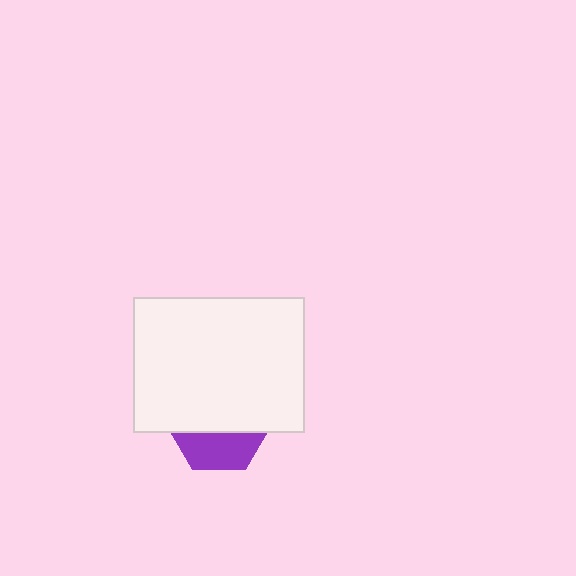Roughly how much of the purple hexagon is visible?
A small part of it is visible (roughly 36%).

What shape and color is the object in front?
The object in front is a white rectangle.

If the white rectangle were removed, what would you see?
You would see the complete purple hexagon.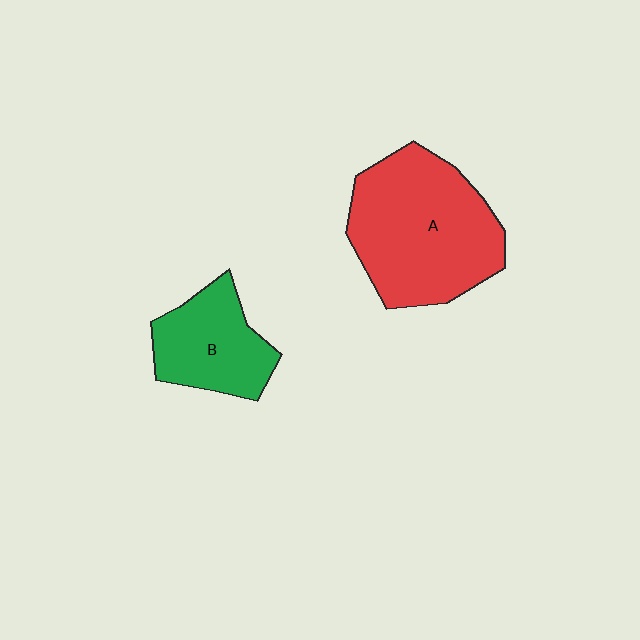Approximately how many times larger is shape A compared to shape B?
Approximately 1.8 times.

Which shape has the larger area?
Shape A (red).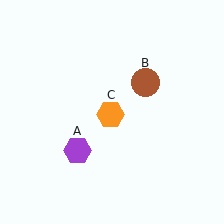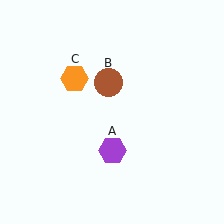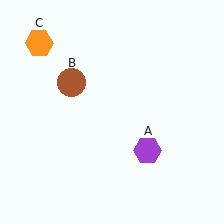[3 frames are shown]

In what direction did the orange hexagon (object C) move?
The orange hexagon (object C) moved up and to the left.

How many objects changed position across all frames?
3 objects changed position: purple hexagon (object A), brown circle (object B), orange hexagon (object C).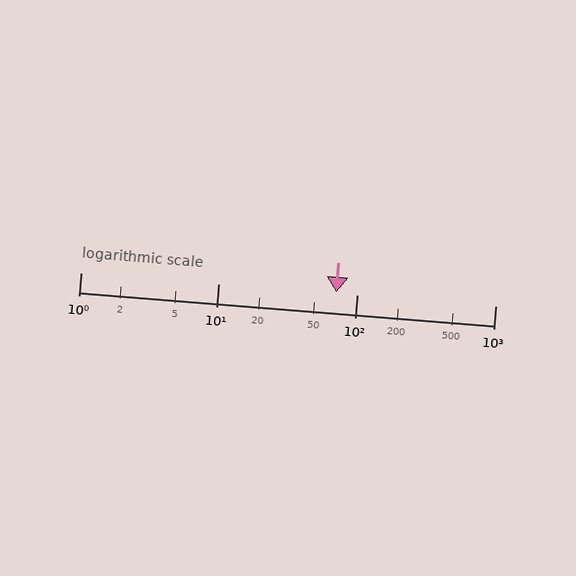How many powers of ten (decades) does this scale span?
The scale spans 3 decades, from 1 to 1000.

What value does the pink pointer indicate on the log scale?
The pointer indicates approximately 71.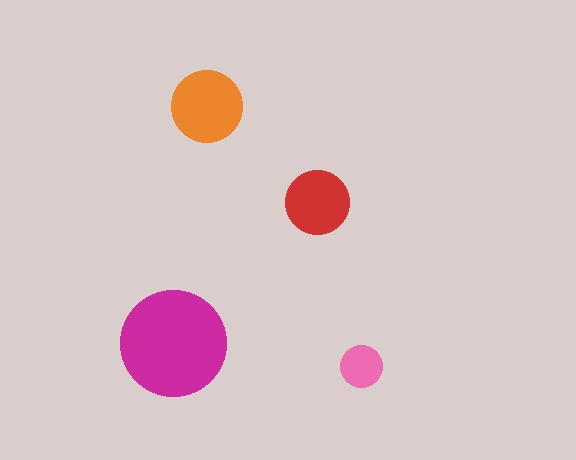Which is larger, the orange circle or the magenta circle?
The magenta one.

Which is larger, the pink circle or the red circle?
The red one.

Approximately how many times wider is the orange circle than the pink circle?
About 1.5 times wider.